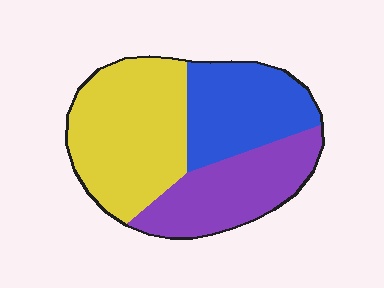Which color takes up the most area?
Yellow, at roughly 40%.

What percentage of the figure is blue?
Blue covers roughly 30% of the figure.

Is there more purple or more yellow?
Yellow.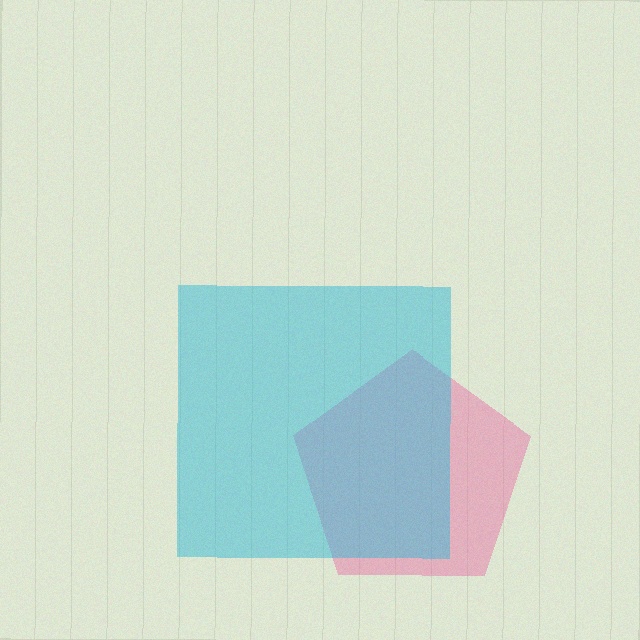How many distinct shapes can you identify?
There are 2 distinct shapes: a pink pentagon, a cyan square.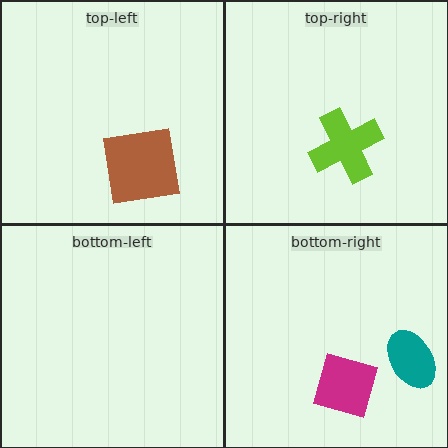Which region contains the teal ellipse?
The bottom-right region.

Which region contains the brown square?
The top-left region.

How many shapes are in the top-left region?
1.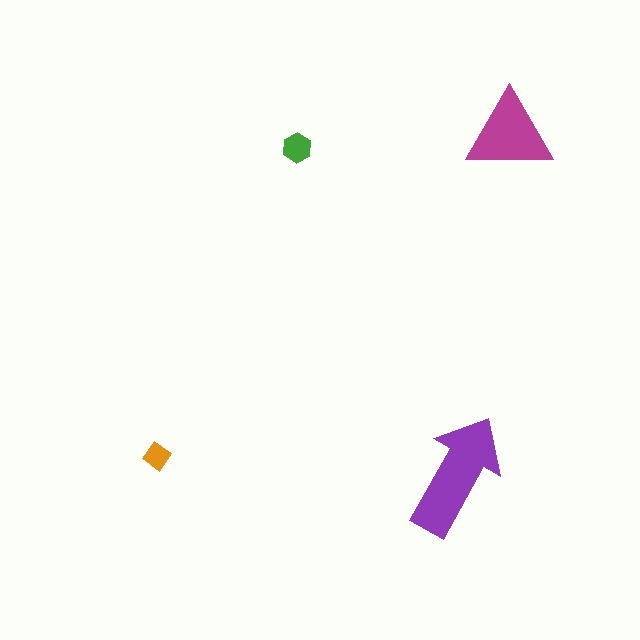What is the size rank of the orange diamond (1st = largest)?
4th.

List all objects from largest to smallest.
The purple arrow, the magenta triangle, the green hexagon, the orange diamond.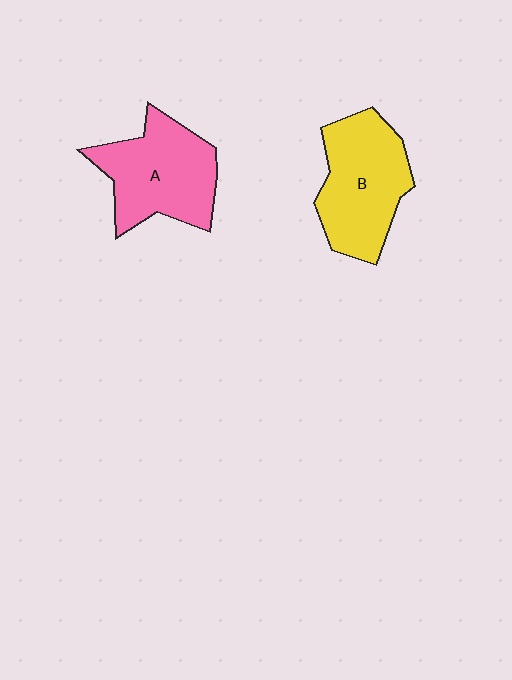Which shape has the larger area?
Shape B (yellow).